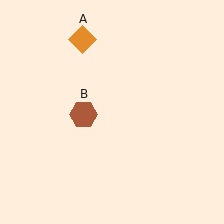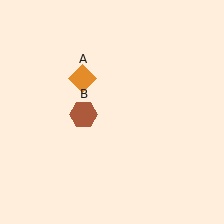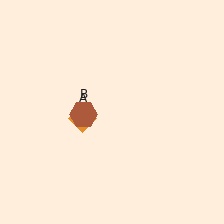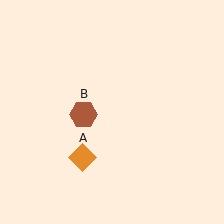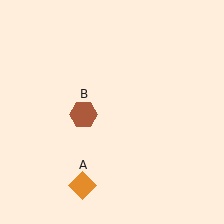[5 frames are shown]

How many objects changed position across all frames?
1 object changed position: orange diamond (object A).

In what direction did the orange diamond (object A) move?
The orange diamond (object A) moved down.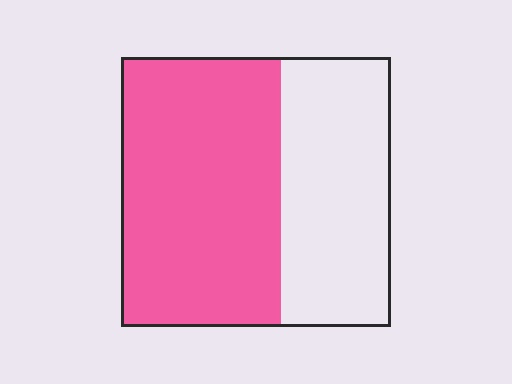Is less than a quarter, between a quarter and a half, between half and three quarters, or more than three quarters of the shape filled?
Between half and three quarters.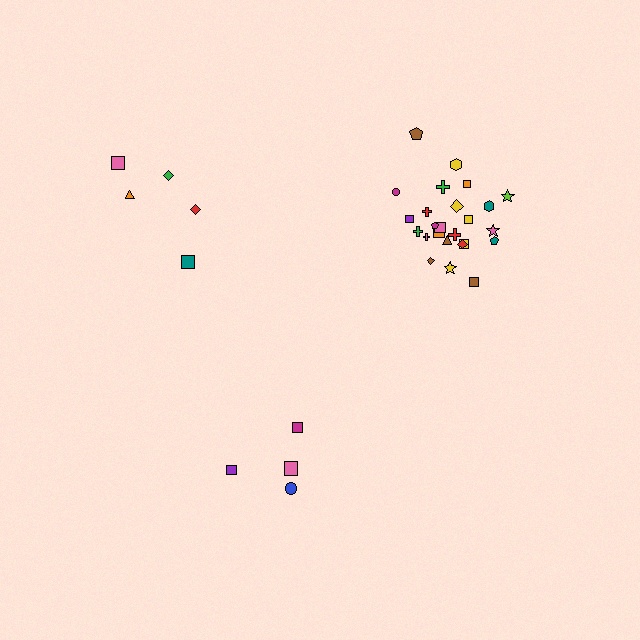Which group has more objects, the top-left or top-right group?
The top-right group.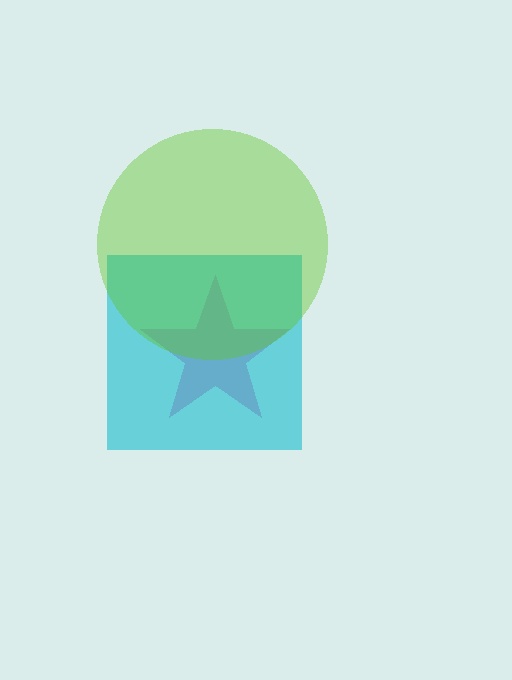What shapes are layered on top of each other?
The layered shapes are: a magenta star, a cyan square, a lime circle.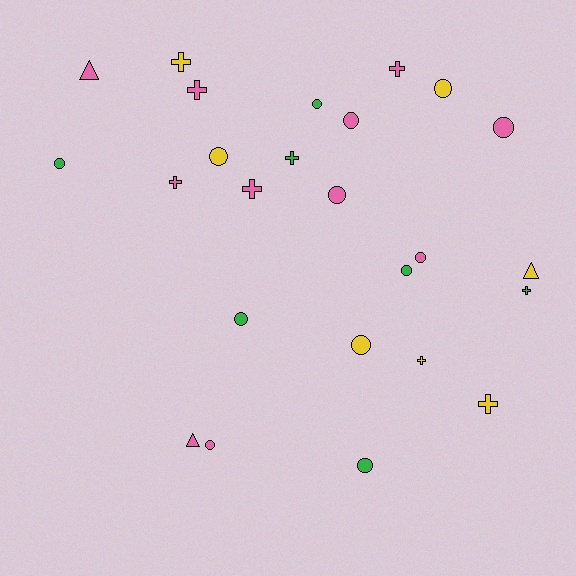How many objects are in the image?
There are 25 objects.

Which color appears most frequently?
Pink, with 11 objects.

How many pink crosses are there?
There are 4 pink crosses.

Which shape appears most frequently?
Circle, with 13 objects.